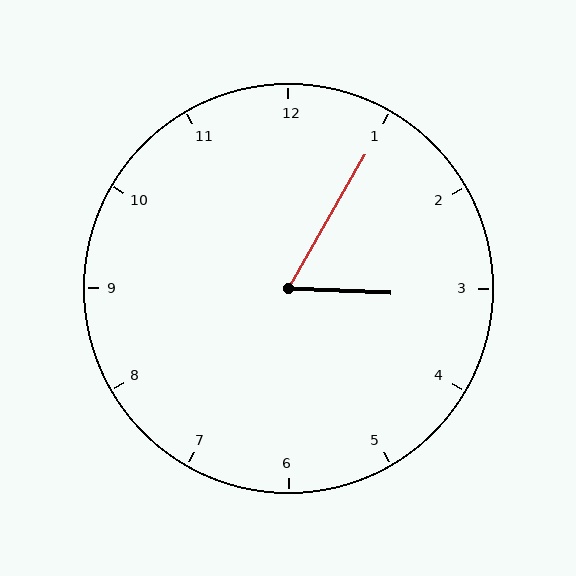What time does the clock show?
3:05.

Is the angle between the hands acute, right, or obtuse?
It is acute.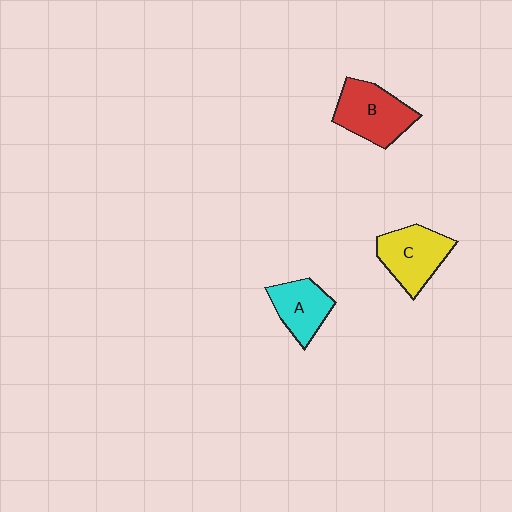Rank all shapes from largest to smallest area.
From largest to smallest: B (red), C (yellow), A (cyan).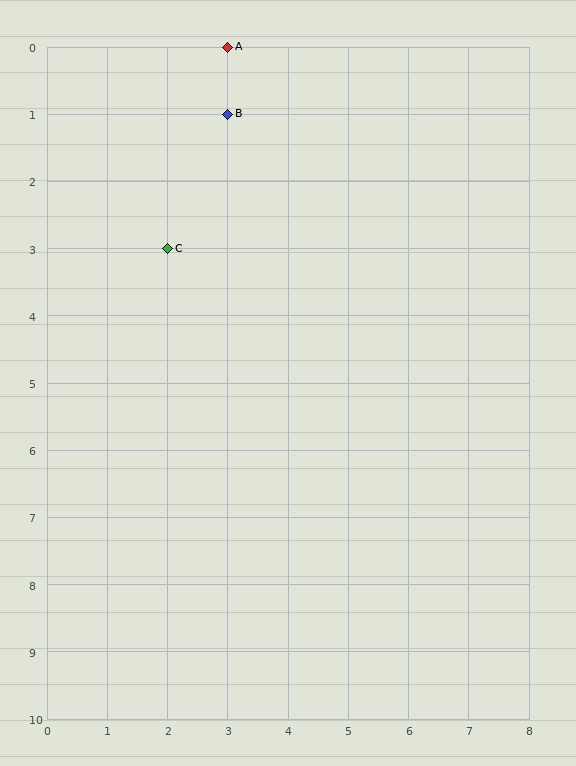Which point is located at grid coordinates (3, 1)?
Point B is at (3, 1).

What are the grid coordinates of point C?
Point C is at grid coordinates (2, 3).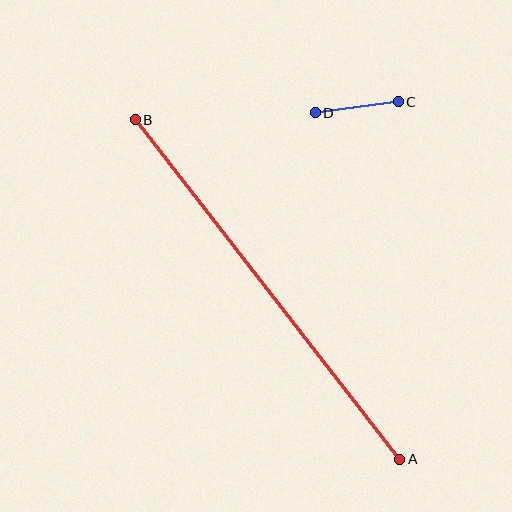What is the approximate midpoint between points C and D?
The midpoint is at approximately (357, 107) pixels.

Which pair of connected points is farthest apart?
Points A and B are farthest apart.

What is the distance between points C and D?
The distance is approximately 84 pixels.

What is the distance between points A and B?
The distance is approximately 430 pixels.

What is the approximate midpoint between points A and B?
The midpoint is at approximately (267, 289) pixels.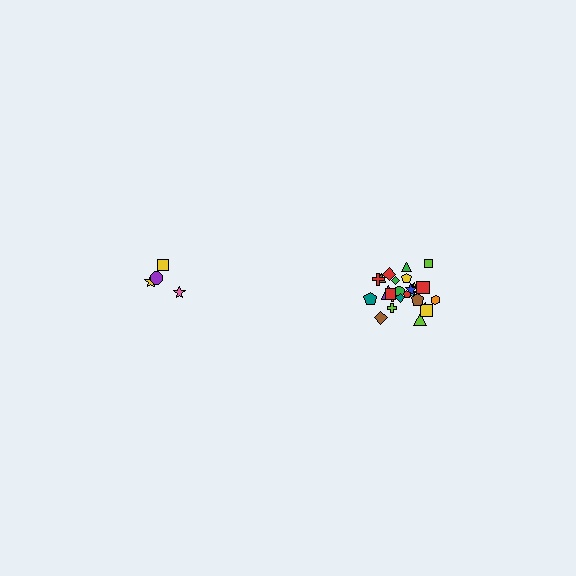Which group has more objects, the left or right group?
The right group.